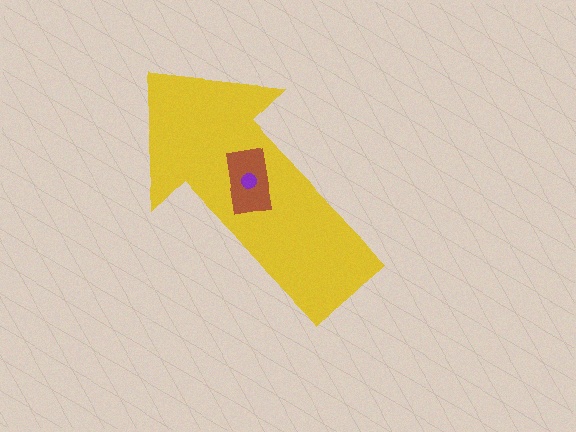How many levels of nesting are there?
3.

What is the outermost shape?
The yellow arrow.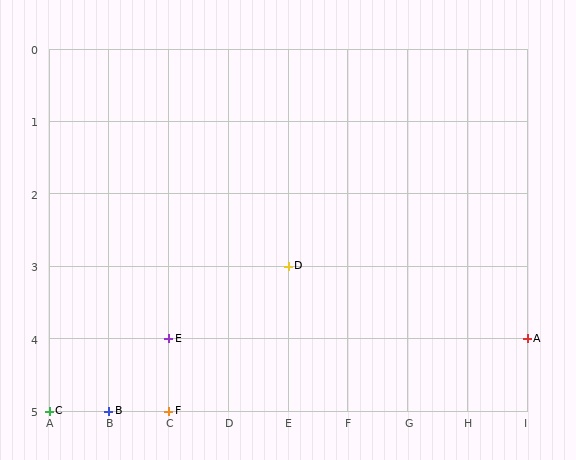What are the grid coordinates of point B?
Point B is at grid coordinates (B, 5).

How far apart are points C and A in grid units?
Points C and A are 8 columns and 1 row apart (about 8.1 grid units diagonally).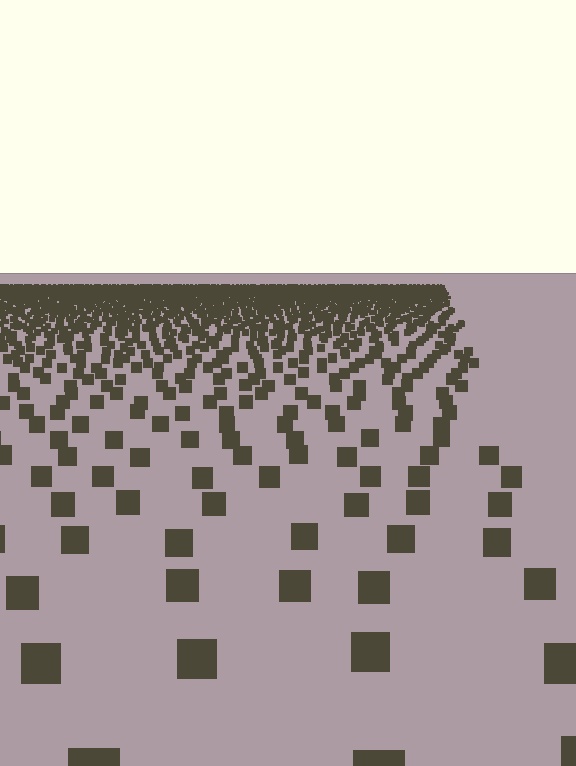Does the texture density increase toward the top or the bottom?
Density increases toward the top.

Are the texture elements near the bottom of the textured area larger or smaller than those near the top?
Larger. Near the bottom, elements are closer to the viewer and appear at a bigger on-screen size.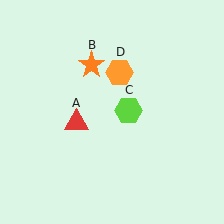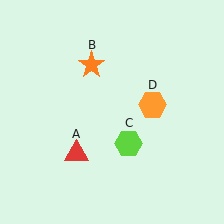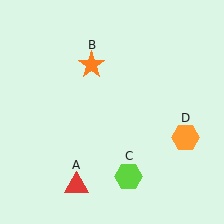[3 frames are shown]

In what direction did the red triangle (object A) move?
The red triangle (object A) moved down.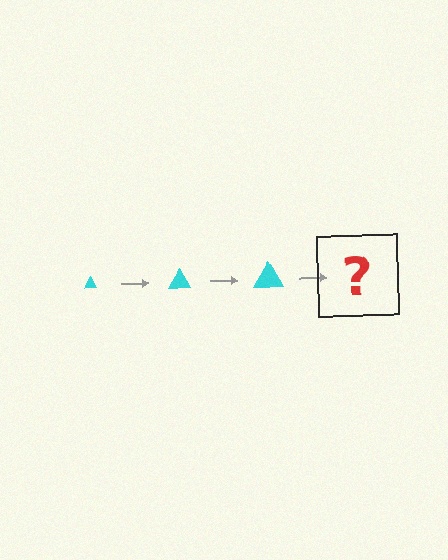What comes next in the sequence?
The next element should be a cyan triangle, larger than the previous one.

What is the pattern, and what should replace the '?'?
The pattern is that the triangle gets progressively larger each step. The '?' should be a cyan triangle, larger than the previous one.